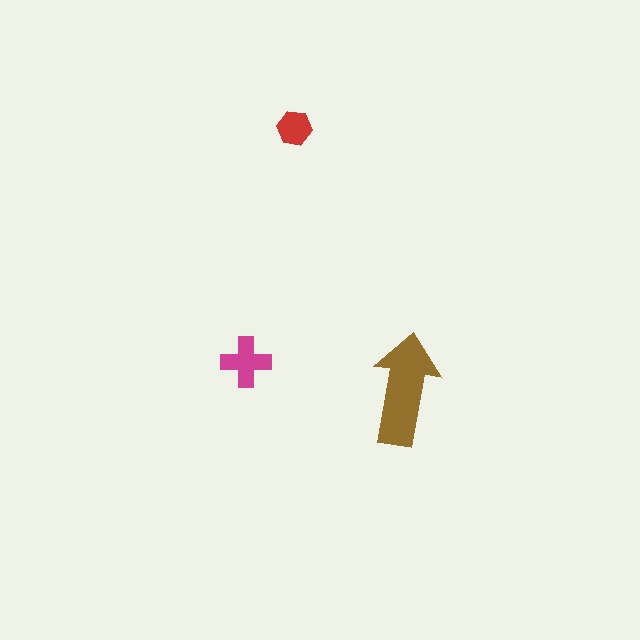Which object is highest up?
The red hexagon is topmost.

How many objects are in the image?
There are 3 objects in the image.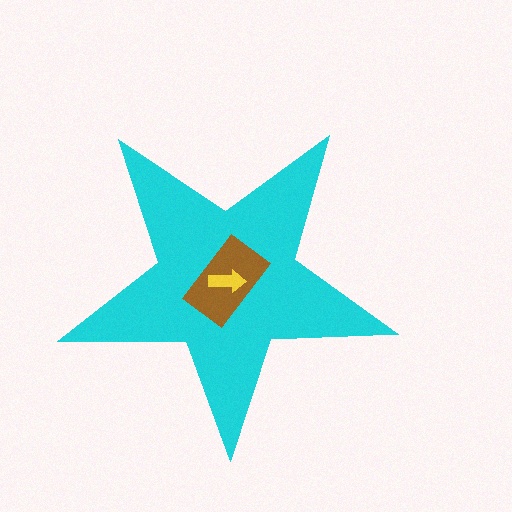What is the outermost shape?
The cyan star.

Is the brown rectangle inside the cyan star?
Yes.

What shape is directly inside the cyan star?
The brown rectangle.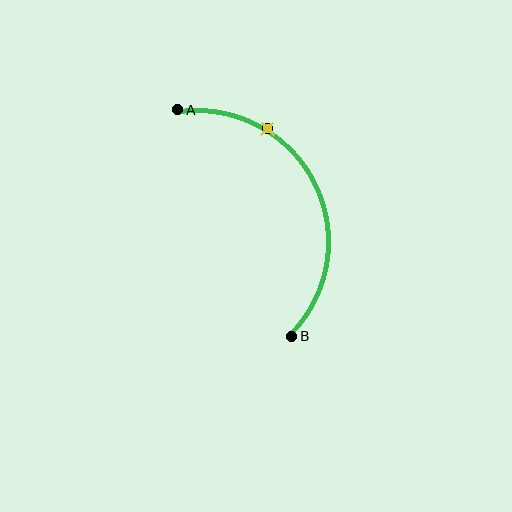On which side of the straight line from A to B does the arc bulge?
The arc bulges to the right of the straight line connecting A and B.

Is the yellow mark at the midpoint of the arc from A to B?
No. The yellow mark lies on the arc but is closer to endpoint A. The arc midpoint would be at the point on the curve equidistant along the arc from both A and B.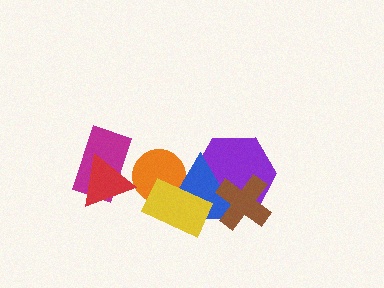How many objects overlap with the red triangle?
1 object overlaps with the red triangle.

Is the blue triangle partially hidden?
Yes, it is partially covered by another shape.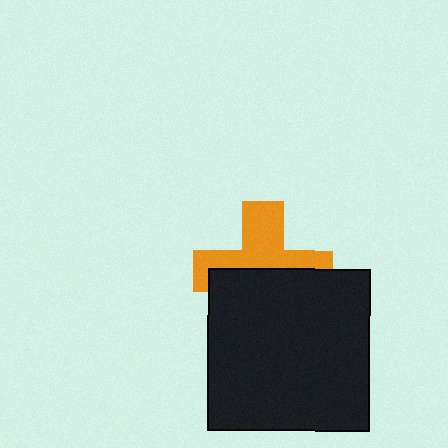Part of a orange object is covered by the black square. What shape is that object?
It is a cross.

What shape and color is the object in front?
The object in front is a black square.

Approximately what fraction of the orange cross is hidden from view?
Roughly 51% of the orange cross is hidden behind the black square.